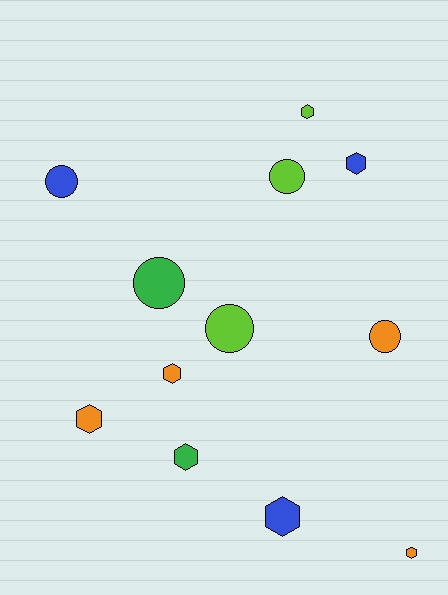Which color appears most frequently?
Orange, with 4 objects.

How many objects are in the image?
There are 12 objects.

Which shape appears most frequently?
Hexagon, with 7 objects.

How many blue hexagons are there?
There are 2 blue hexagons.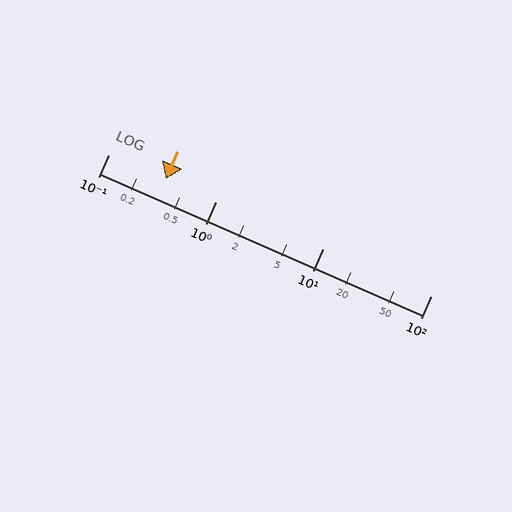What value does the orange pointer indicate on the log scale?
The pointer indicates approximately 0.34.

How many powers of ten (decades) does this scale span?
The scale spans 3 decades, from 0.1 to 100.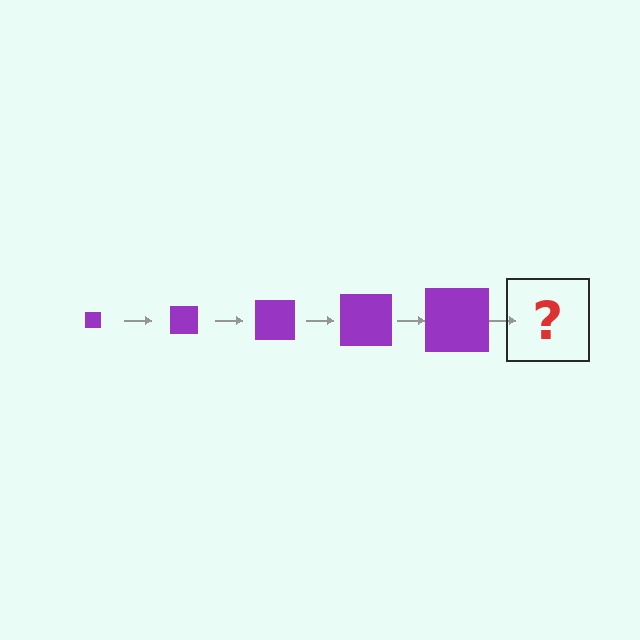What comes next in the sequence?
The next element should be a purple square, larger than the previous one.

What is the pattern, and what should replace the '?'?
The pattern is that the square gets progressively larger each step. The '?' should be a purple square, larger than the previous one.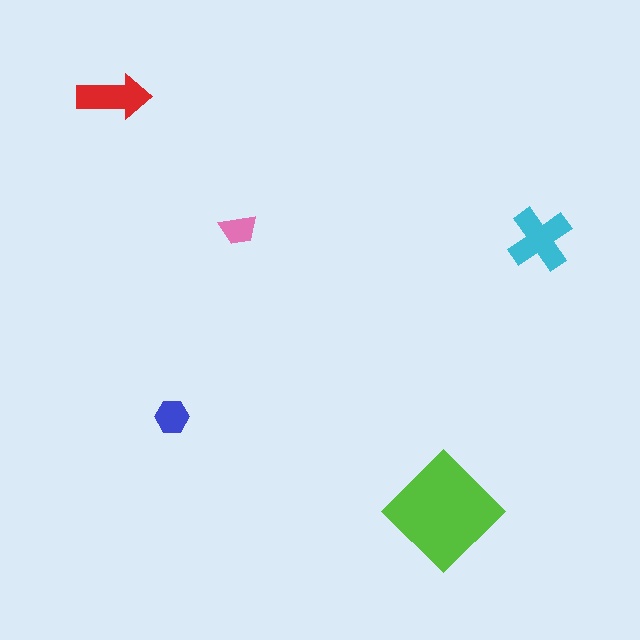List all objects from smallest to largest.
The pink trapezoid, the blue hexagon, the red arrow, the cyan cross, the lime diamond.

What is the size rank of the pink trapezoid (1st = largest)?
5th.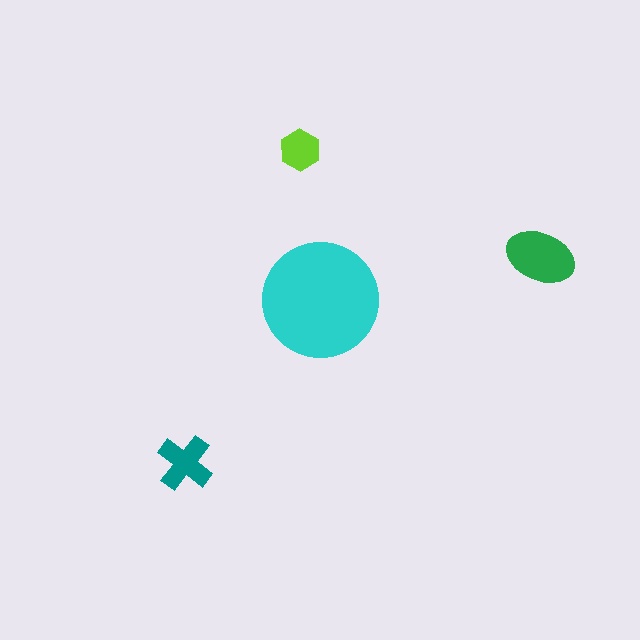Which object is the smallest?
The lime hexagon.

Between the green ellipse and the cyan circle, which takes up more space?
The cyan circle.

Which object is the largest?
The cyan circle.